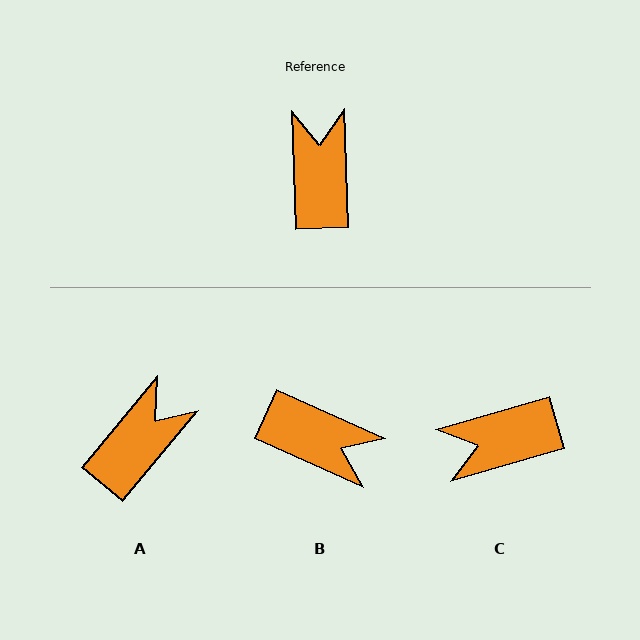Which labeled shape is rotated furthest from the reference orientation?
B, about 116 degrees away.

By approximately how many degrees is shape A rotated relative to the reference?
Approximately 42 degrees clockwise.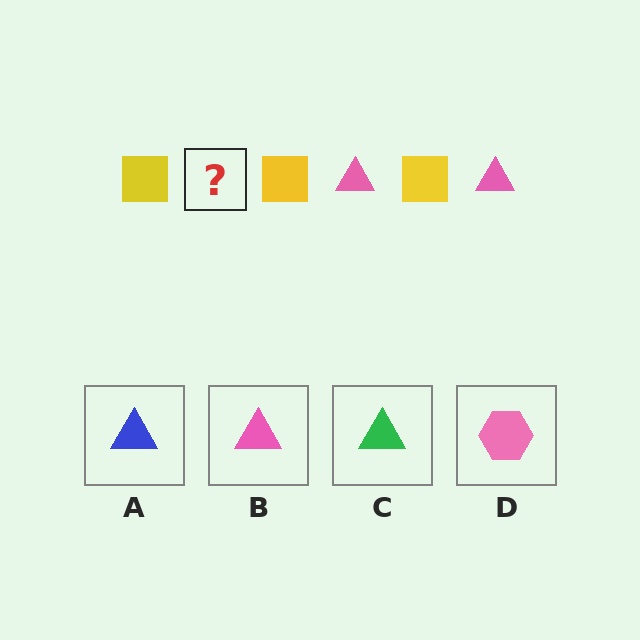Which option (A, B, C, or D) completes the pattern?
B.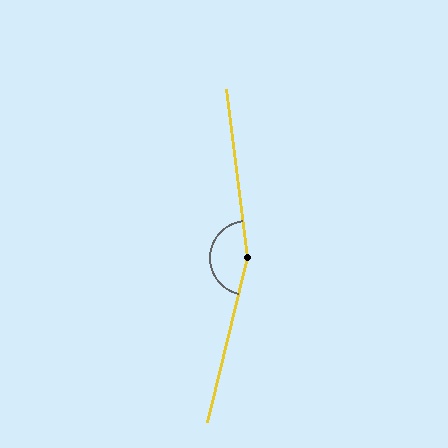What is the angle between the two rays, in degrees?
Approximately 159 degrees.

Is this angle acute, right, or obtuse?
It is obtuse.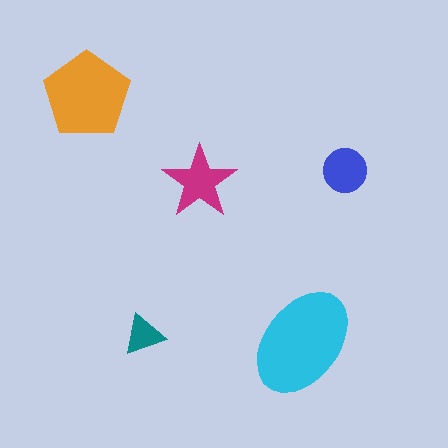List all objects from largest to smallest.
The cyan ellipse, the orange pentagon, the magenta star, the blue circle, the teal triangle.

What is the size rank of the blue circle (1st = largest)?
4th.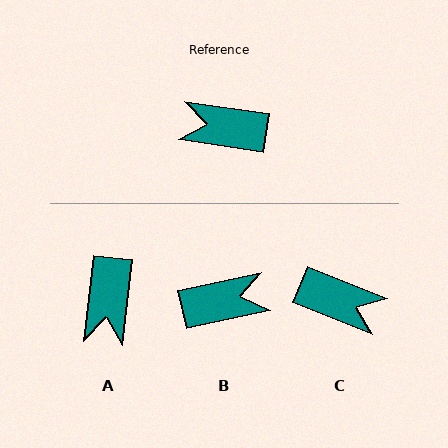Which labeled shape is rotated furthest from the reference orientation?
C, about 166 degrees away.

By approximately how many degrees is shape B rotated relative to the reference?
Approximately 159 degrees clockwise.